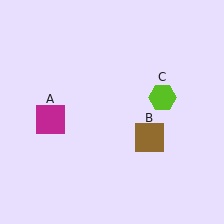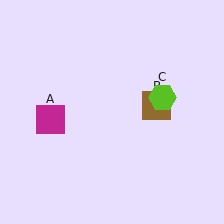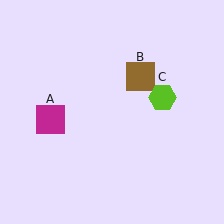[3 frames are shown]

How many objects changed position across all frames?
1 object changed position: brown square (object B).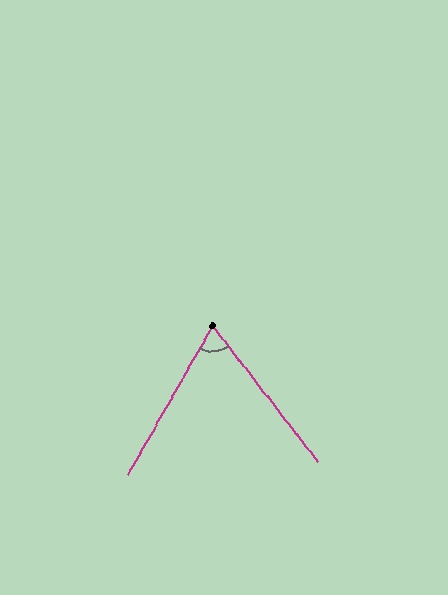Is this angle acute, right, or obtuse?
It is acute.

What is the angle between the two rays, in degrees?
Approximately 67 degrees.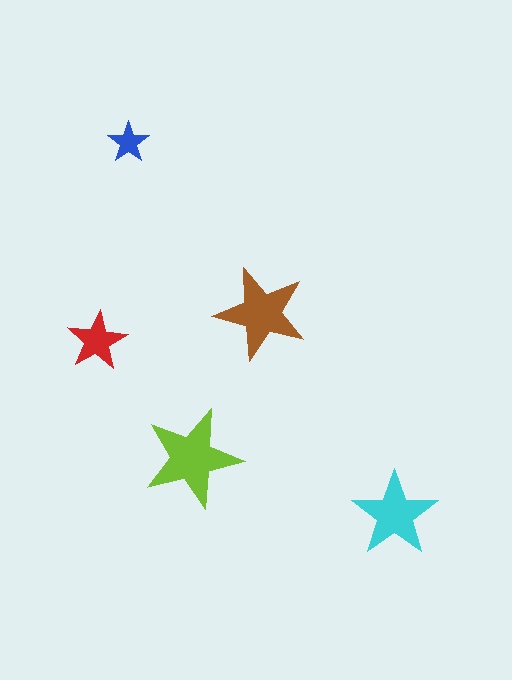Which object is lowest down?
The cyan star is bottommost.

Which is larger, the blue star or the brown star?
The brown one.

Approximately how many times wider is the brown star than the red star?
About 1.5 times wider.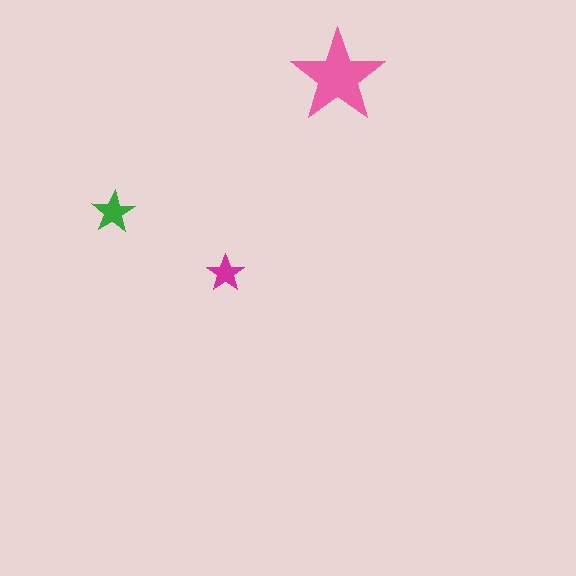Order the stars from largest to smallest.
the pink one, the green one, the magenta one.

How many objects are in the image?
There are 3 objects in the image.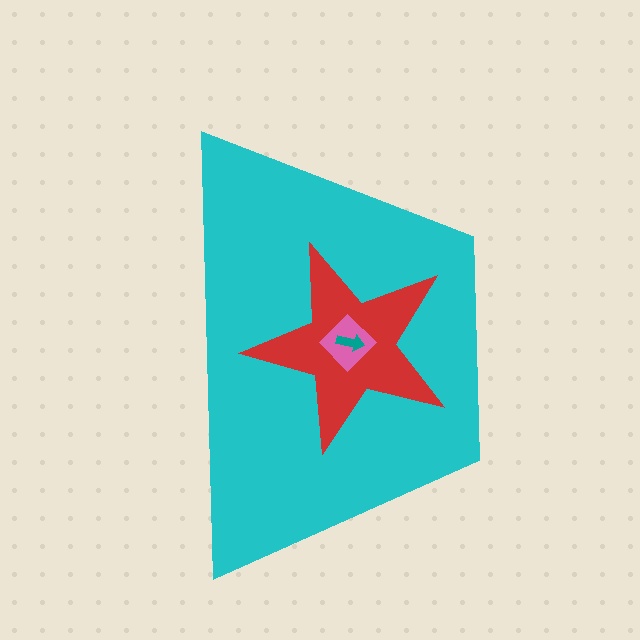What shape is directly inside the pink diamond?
The teal arrow.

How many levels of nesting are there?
4.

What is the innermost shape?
The teal arrow.